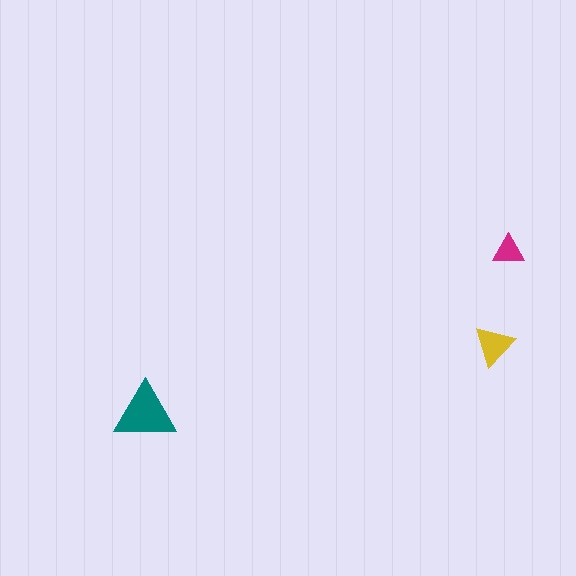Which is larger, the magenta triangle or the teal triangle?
The teal one.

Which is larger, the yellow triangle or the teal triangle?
The teal one.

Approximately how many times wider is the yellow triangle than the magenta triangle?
About 1.5 times wider.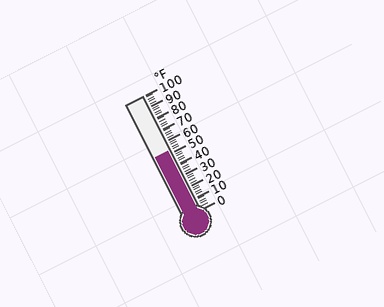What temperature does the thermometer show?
The thermometer shows approximately 52°F.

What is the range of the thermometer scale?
The thermometer scale ranges from 0°F to 100°F.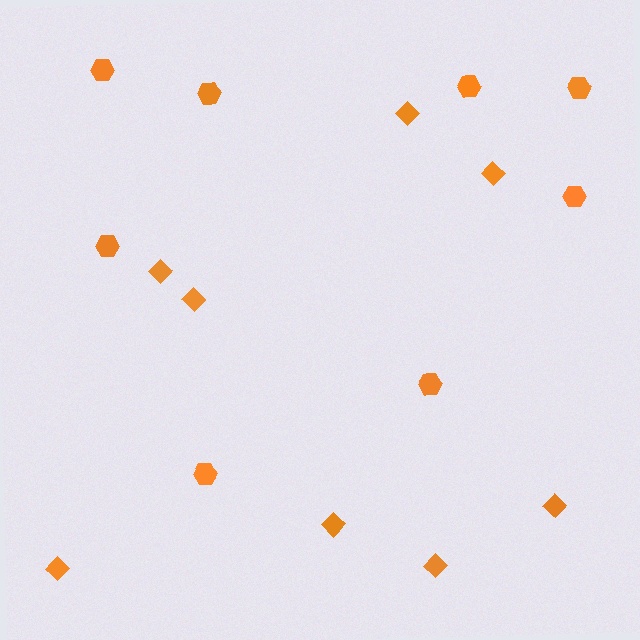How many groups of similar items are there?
There are 2 groups: one group of diamonds (8) and one group of hexagons (8).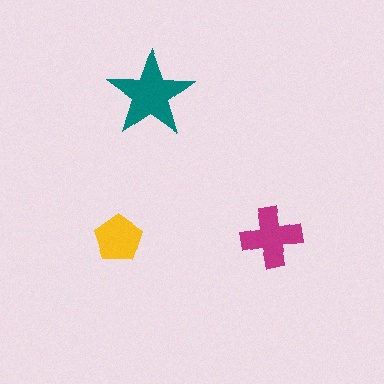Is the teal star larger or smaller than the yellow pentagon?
Larger.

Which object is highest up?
The teal star is topmost.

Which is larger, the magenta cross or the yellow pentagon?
The magenta cross.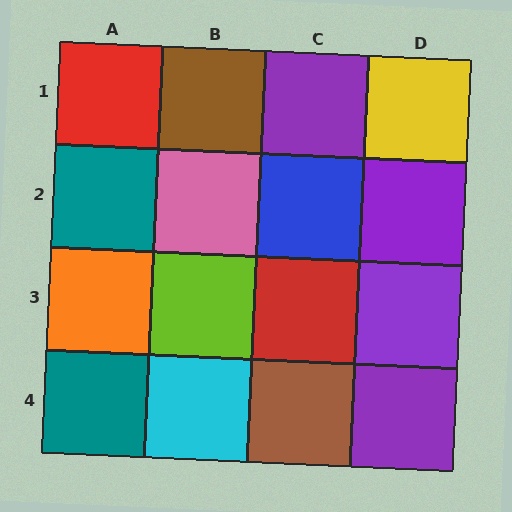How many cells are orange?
1 cell is orange.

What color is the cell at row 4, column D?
Purple.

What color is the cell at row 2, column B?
Pink.